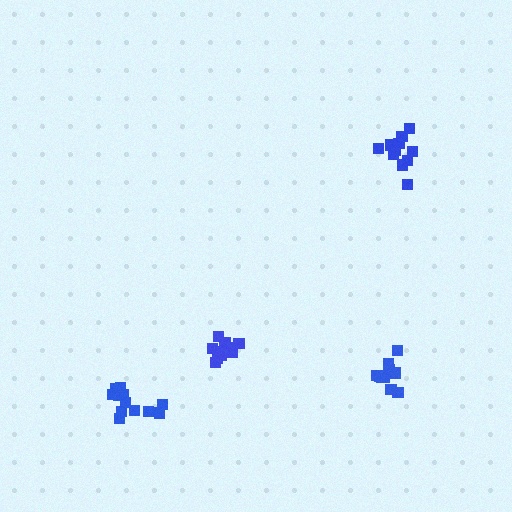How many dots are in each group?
Group 1: 11 dots, Group 2: 12 dots, Group 3: 12 dots, Group 4: 10 dots (45 total).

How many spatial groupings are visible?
There are 4 spatial groupings.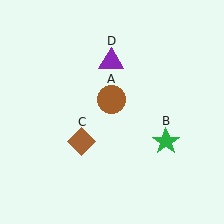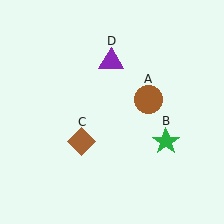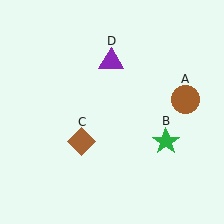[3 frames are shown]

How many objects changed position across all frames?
1 object changed position: brown circle (object A).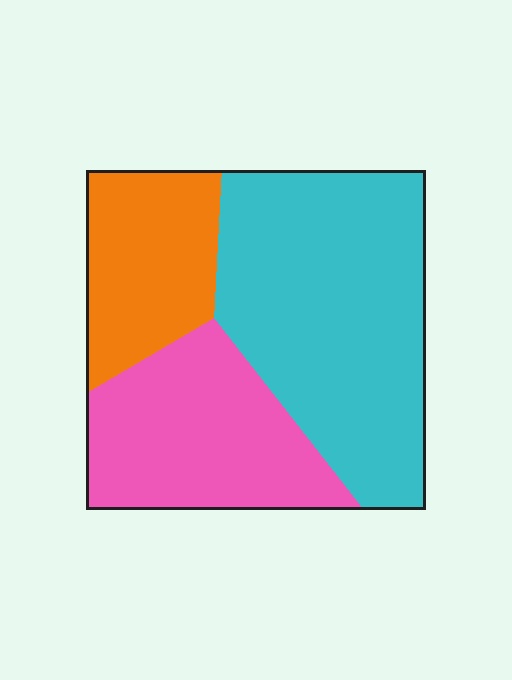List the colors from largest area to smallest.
From largest to smallest: cyan, pink, orange.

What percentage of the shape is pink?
Pink covers around 30% of the shape.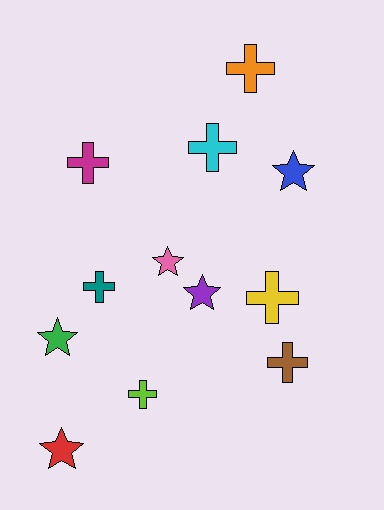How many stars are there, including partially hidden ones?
There are 5 stars.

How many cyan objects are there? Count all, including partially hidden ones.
There is 1 cyan object.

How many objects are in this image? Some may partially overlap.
There are 12 objects.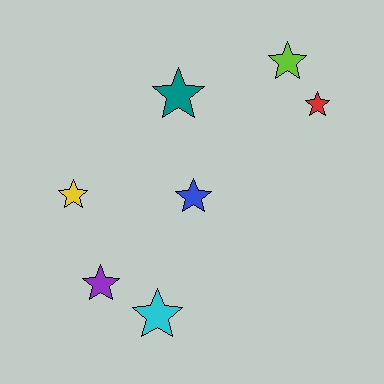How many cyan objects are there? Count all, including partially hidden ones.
There is 1 cyan object.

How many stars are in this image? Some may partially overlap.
There are 7 stars.